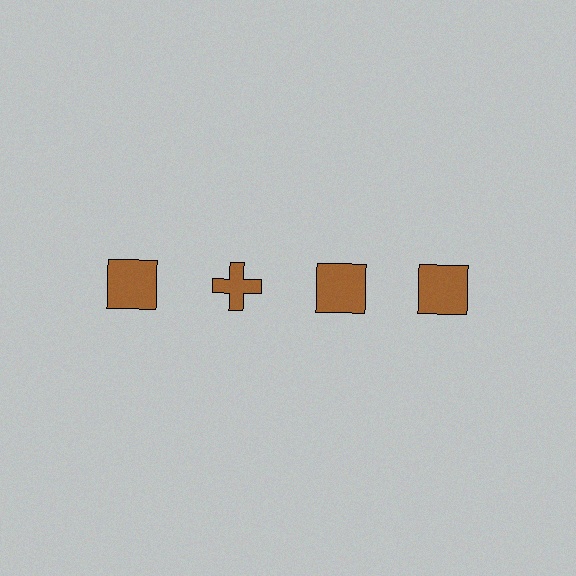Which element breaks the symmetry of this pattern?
The brown cross in the top row, second from left column breaks the symmetry. All other shapes are brown squares.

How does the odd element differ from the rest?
It has a different shape: cross instead of square.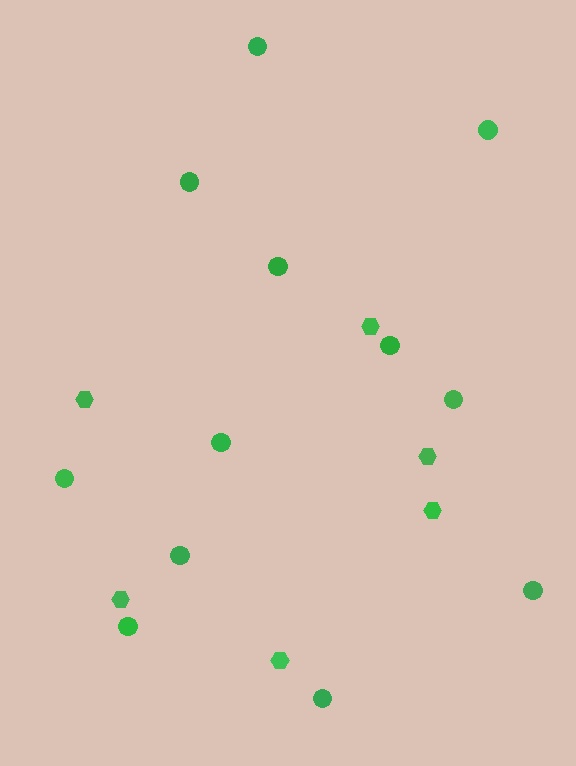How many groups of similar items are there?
There are 2 groups: one group of hexagons (6) and one group of circles (12).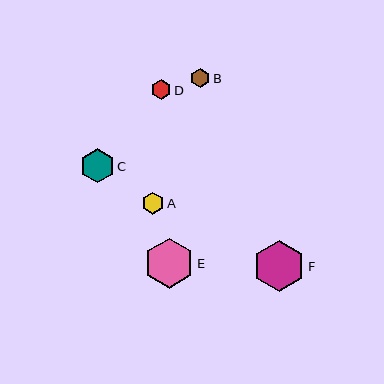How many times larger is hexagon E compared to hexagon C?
Hexagon E is approximately 1.5 times the size of hexagon C.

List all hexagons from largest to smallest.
From largest to smallest: F, E, C, A, D, B.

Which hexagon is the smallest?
Hexagon B is the smallest with a size of approximately 20 pixels.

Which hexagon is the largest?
Hexagon F is the largest with a size of approximately 51 pixels.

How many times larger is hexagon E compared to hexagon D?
Hexagon E is approximately 2.5 times the size of hexagon D.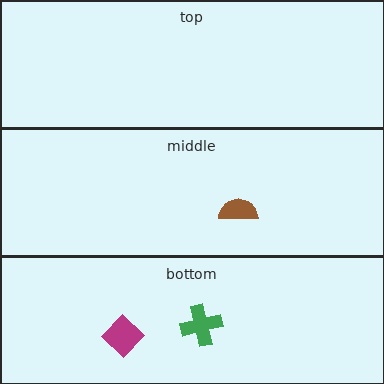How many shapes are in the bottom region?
2.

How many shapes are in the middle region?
1.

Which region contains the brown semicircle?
The middle region.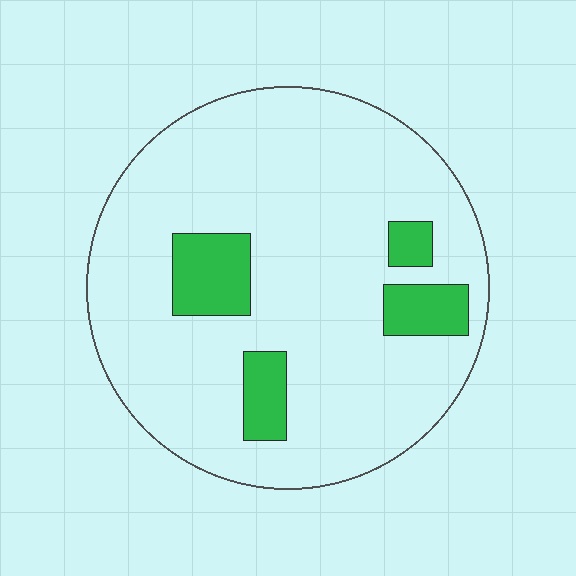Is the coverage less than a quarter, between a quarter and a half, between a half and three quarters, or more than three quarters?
Less than a quarter.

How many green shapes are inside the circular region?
4.